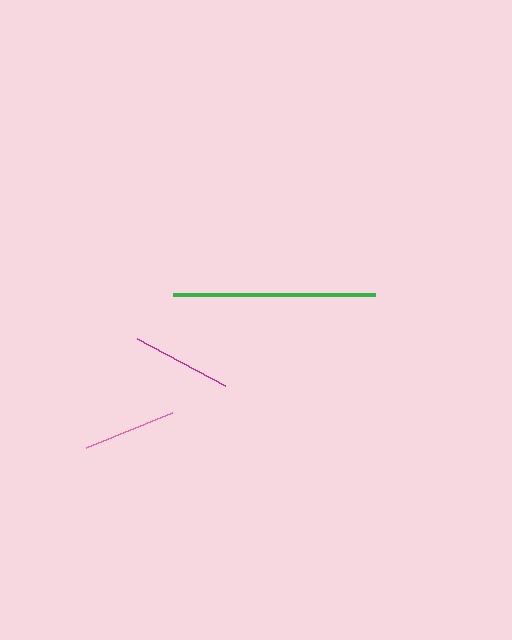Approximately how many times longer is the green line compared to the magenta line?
The green line is approximately 2.0 times the length of the magenta line.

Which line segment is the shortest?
The pink line is the shortest at approximately 92 pixels.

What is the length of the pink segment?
The pink segment is approximately 92 pixels long.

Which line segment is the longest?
The green line is the longest at approximately 202 pixels.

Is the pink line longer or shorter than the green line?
The green line is longer than the pink line.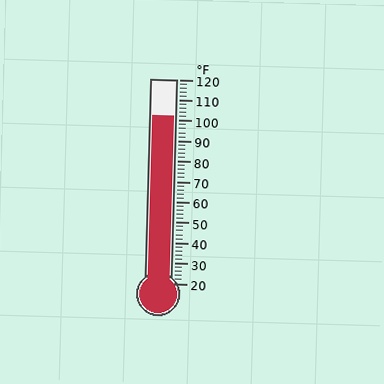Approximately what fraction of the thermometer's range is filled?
The thermometer is filled to approximately 80% of its range.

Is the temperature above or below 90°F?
The temperature is above 90°F.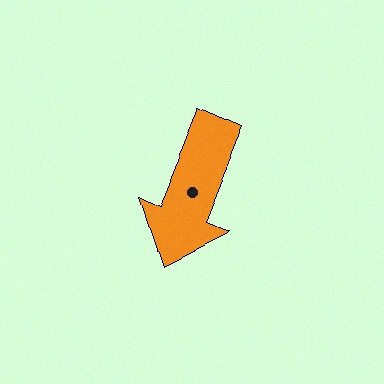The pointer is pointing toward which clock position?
Roughly 7 o'clock.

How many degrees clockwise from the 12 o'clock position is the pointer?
Approximately 202 degrees.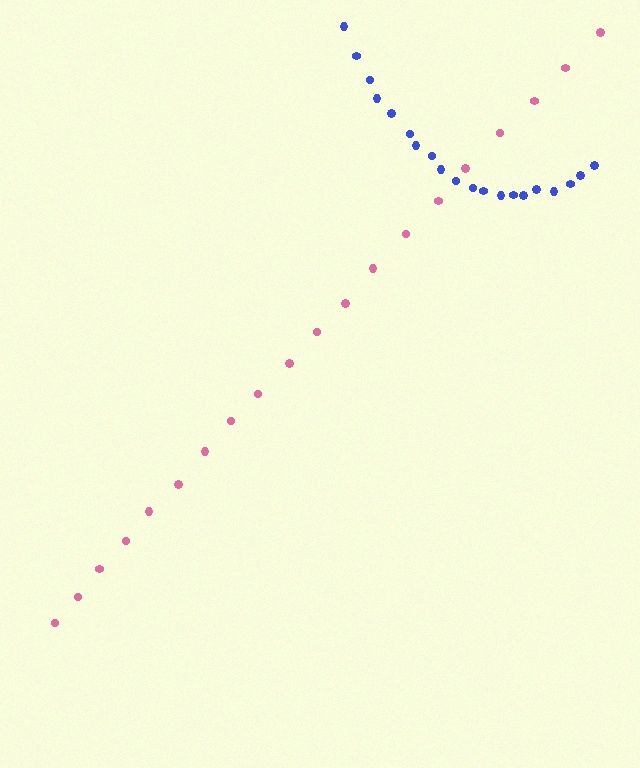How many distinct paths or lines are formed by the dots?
There are 2 distinct paths.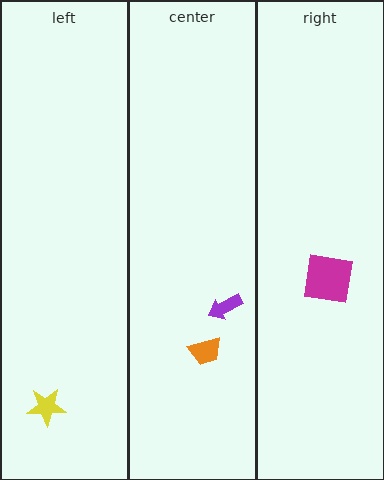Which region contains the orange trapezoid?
The center region.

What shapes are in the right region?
The magenta square.